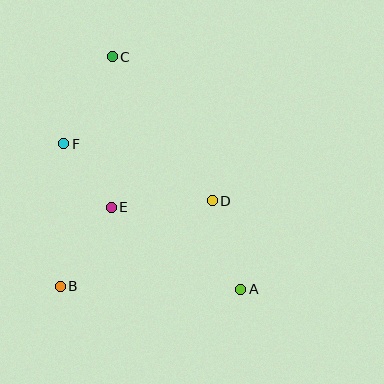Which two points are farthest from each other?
Points A and C are farthest from each other.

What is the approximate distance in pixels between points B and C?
The distance between B and C is approximately 235 pixels.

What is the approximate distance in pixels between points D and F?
The distance between D and F is approximately 159 pixels.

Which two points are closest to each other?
Points E and F are closest to each other.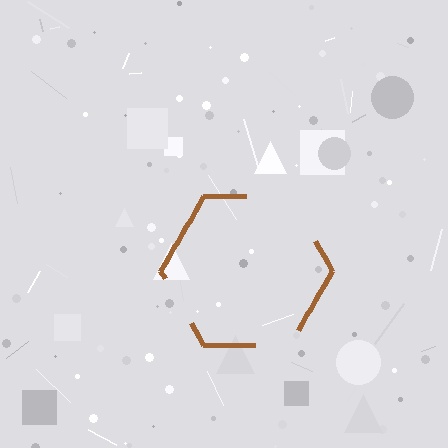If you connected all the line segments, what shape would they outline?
They would outline a hexagon.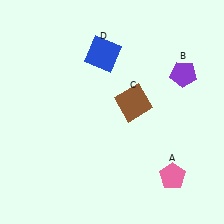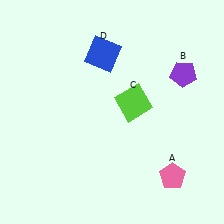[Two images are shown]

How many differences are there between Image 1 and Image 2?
There is 1 difference between the two images.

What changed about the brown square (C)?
In Image 1, C is brown. In Image 2, it changed to lime.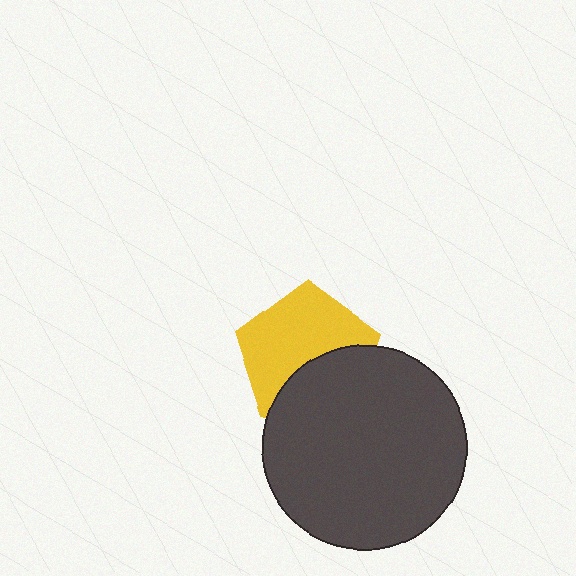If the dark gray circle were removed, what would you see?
You would see the complete yellow pentagon.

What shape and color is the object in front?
The object in front is a dark gray circle.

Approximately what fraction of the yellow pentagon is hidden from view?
Roughly 38% of the yellow pentagon is hidden behind the dark gray circle.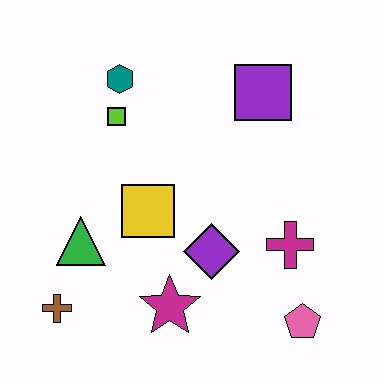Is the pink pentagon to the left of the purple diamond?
No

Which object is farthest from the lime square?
The pink pentagon is farthest from the lime square.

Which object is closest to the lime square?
The teal hexagon is closest to the lime square.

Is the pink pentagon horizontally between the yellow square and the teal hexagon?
No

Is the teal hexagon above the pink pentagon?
Yes